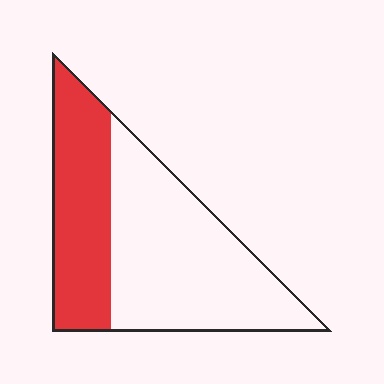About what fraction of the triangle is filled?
About three eighths (3/8).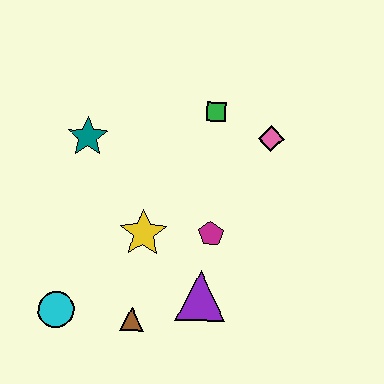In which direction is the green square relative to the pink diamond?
The green square is to the left of the pink diamond.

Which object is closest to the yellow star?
The magenta pentagon is closest to the yellow star.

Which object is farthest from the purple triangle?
The teal star is farthest from the purple triangle.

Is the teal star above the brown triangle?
Yes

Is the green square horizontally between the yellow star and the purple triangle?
No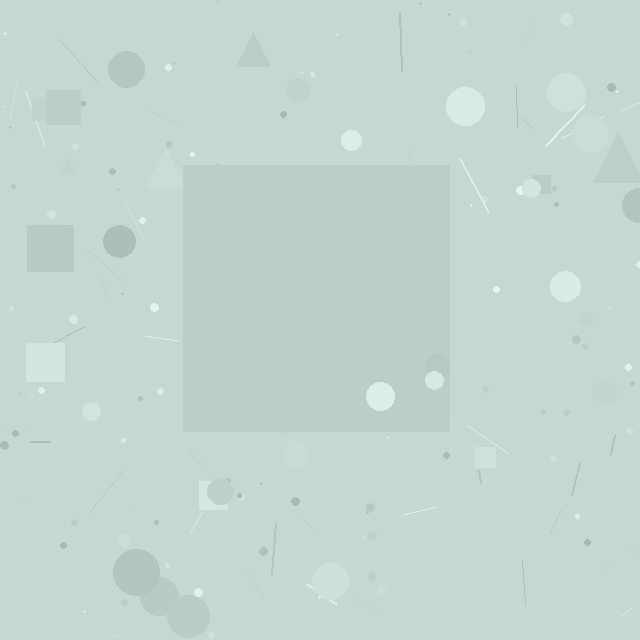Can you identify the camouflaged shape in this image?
The camouflaged shape is a square.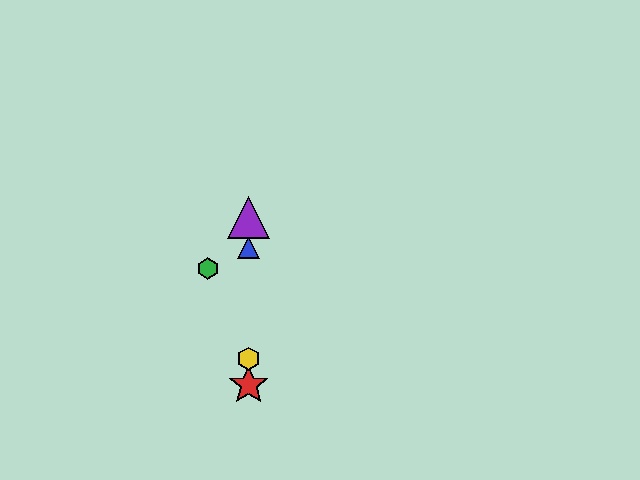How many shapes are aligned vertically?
4 shapes (the red star, the blue triangle, the yellow hexagon, the purple triangle) are aligned vertically.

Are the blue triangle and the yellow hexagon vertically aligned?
Yes, both are at x≈249.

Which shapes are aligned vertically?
The red star, the blue triangle, the yellow hexagon, the purple triangle are aligned vertically.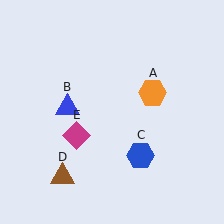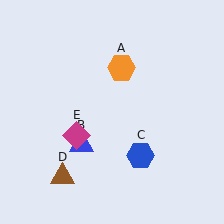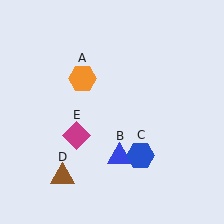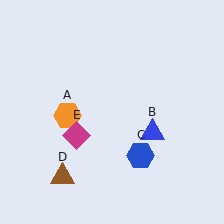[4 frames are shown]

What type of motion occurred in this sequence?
The orange hexagon (object A), blue triangle (object B) rotated counterclockwise around the center of the scene.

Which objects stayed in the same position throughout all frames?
Blue hexagon (object C) and brown triangle (object D) and magenta diamond (object E) remained stationary.